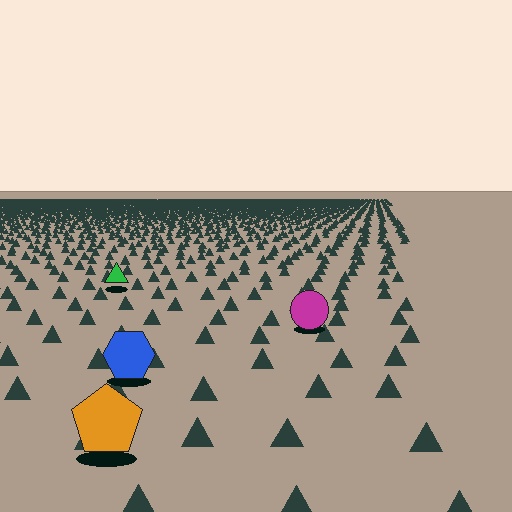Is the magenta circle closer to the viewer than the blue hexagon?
No. The blue hexagon is closer — you can tell from the texture gradient: the ground texture is coarser near it.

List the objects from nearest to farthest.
From nearest to farthest: the orange pentagon, the blue hexagon, the magenta circle, the green triangle.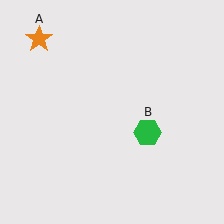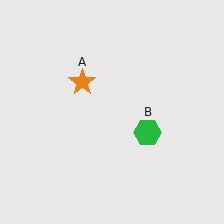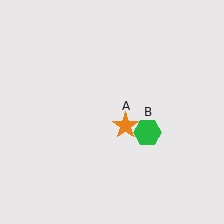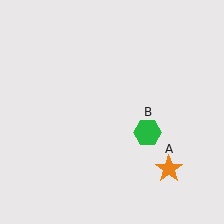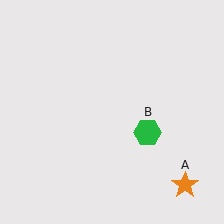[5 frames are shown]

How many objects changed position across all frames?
1 object changed position: orange star (object A).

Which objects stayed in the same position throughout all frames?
Green hexagon (object B) remained stationary.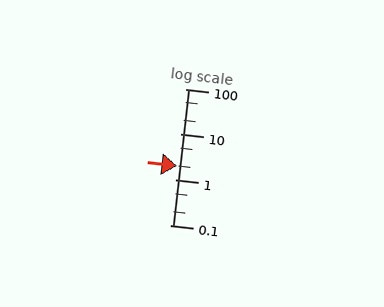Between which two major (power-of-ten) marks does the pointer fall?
The pointer is between 1 and 10.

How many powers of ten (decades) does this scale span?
The scale spans 3 decades, from 0.1 to 100.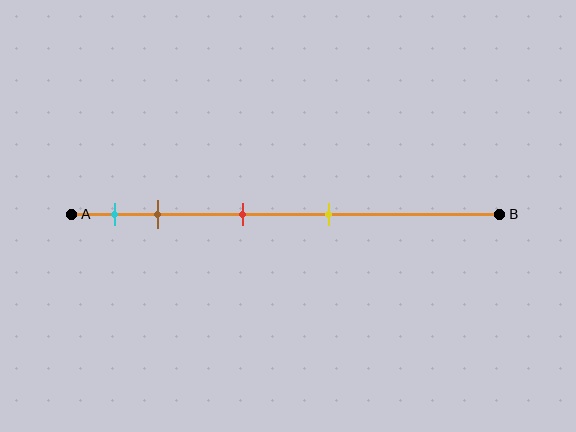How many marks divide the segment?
There are 4 marks dividing the segment.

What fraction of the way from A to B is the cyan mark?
The cyan mark is approximately 10% (0.1) of the way from A to B.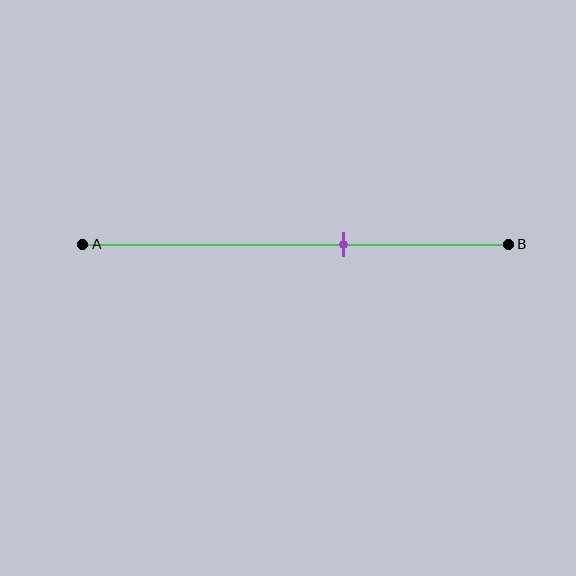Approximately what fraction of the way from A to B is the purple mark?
The purple mark is approximately 60% of the way from A to B.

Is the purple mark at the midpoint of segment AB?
No, the mark is at about 60% from A, not at the 50% midpoint.